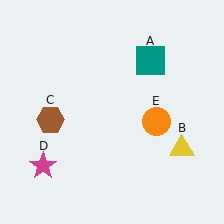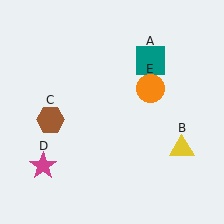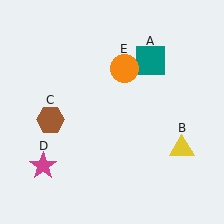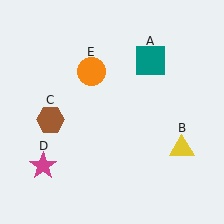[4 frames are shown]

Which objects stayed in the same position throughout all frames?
Teal square (object A) and yellow triangle (object B) and brown hexagon (object C) and magenta star (object D) remained stationary.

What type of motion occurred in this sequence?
The orange circle (object E) rotated counterclockwise around the center of the scene.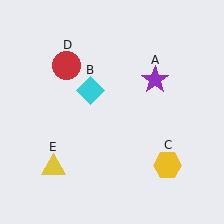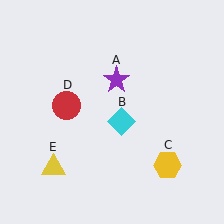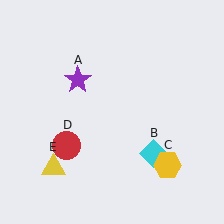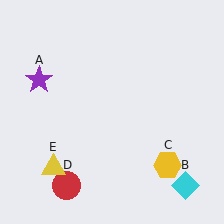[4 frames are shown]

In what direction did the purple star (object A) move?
The purple star (object A) moved left.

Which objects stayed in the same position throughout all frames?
Yellow hexagon (object C) and yellow triangle (object E) remained stationary.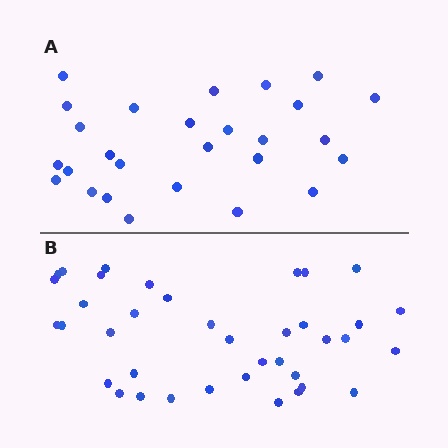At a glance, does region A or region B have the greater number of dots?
Region B (the bottom region) has more dots.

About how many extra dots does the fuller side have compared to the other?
Region B has roughly 12 or so more dots than region A.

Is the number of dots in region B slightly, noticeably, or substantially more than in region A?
Region B has noticeably more, but not dramatically so. The ratio is roughly 1.4 to 1.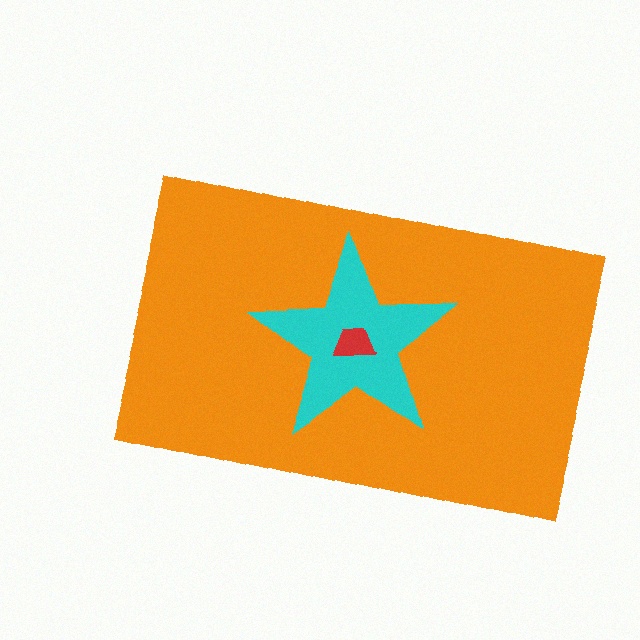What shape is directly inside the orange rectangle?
The cyan star.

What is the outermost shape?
The orange rectangle.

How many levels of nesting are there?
3.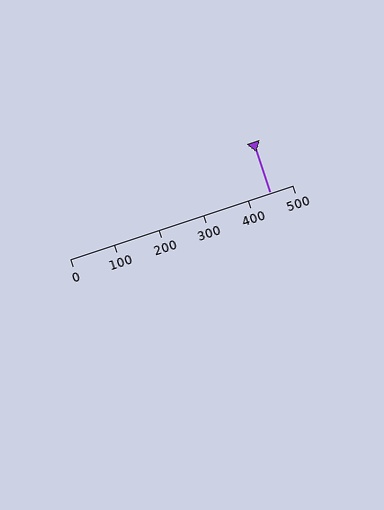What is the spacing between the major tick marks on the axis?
The major ticks are spaced 100 apart.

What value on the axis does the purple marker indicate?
The marker indicates approximately 450.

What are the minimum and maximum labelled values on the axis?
The axis runs from 0 to 500.